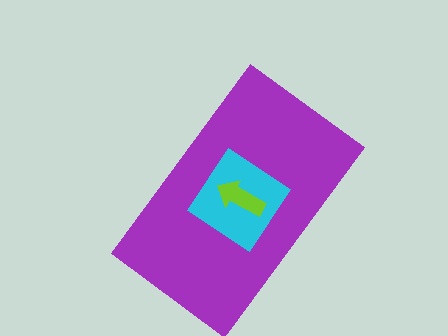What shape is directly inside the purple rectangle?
The cyan diamond.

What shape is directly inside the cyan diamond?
The lime arrow.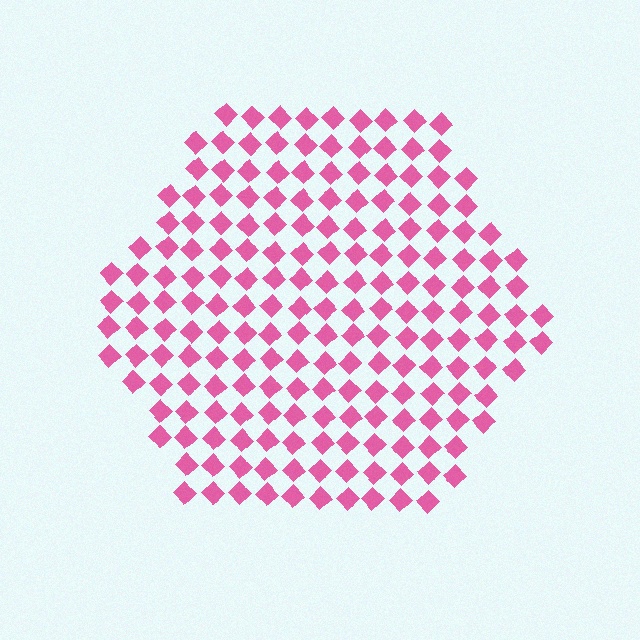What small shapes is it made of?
It is made of small diamonds.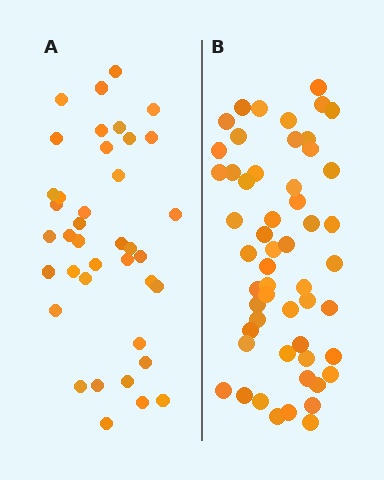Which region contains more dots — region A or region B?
Region B (the right region) has more dots.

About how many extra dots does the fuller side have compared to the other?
Region B has approximately 15 more dots than region A.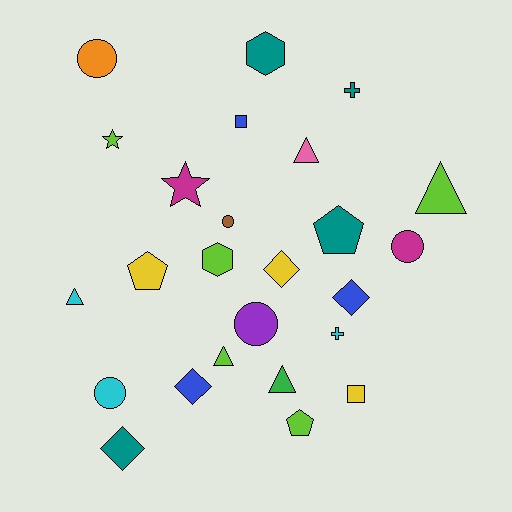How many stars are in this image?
There are 2 stars.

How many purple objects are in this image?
There is 1 purple object.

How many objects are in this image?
There are 25 objects.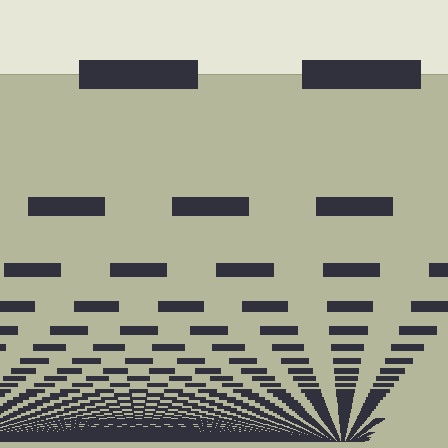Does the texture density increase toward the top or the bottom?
Density increases toward the bottom.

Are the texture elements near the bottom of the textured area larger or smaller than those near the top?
Smaller. The gradient is inverted — elements near the bottom are smaller and denser.